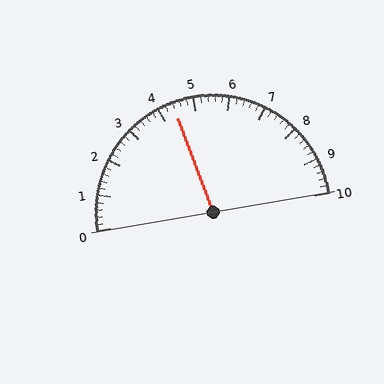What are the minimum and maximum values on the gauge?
The gauge ranges from 0 to 10.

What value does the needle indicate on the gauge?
The needle indicates approximately 4.4.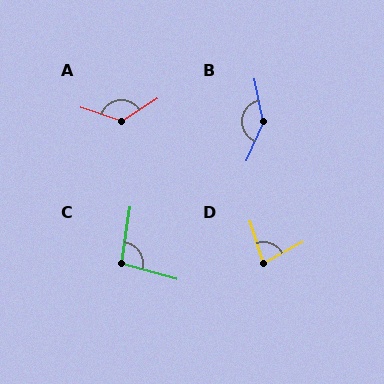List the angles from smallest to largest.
D (79°), C (97°), A (129°), B (145°).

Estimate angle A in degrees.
Approximately 129 degrees.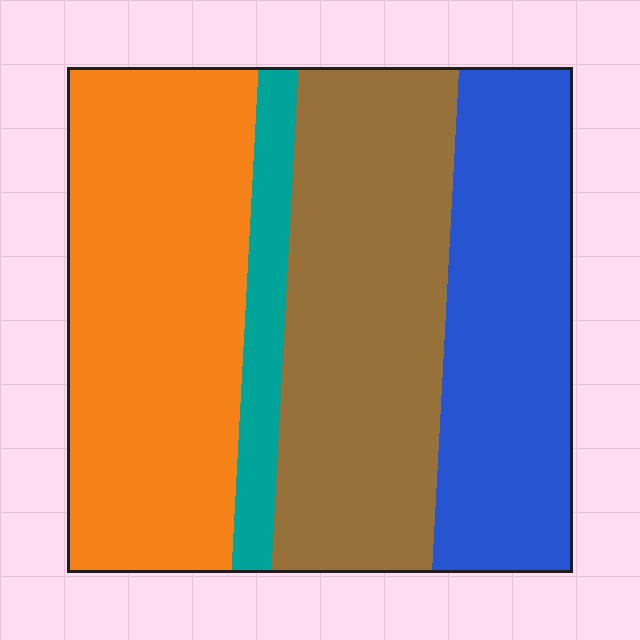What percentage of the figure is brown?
Brown covers about 30% of the figure.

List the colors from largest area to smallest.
From largest to smallest: orange, brown, blue, teal.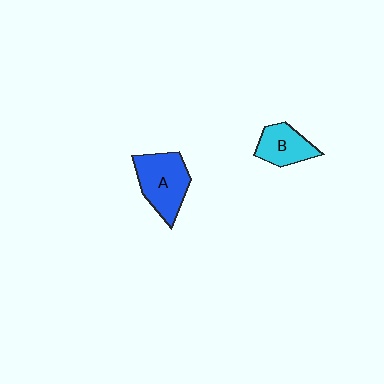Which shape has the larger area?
Shape A (blue).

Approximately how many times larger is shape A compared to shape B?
Approximately 1.4 times.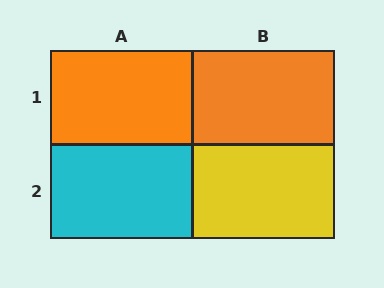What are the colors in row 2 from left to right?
Cyan, yellow.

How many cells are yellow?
1 cell is yellow.